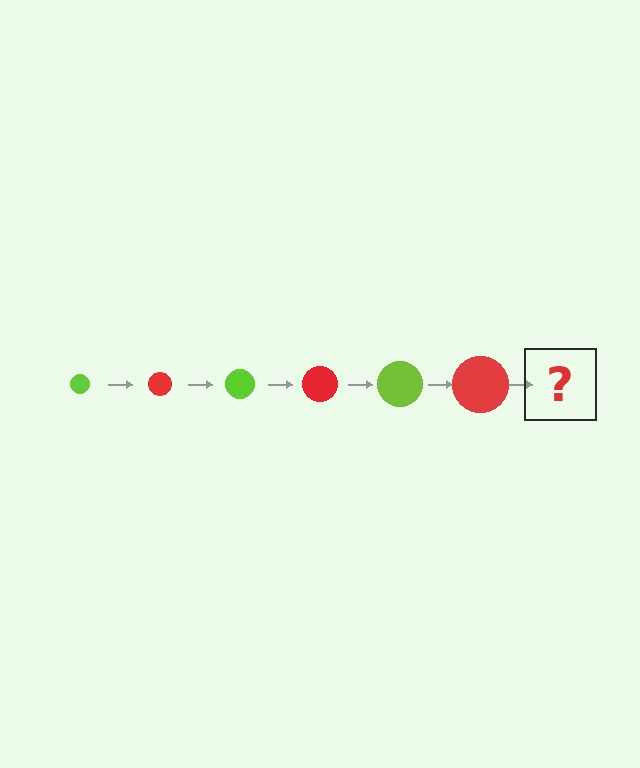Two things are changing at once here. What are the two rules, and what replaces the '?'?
The two rules are that the circle grows larger each step and the color cycles through lime and red. The '?' should be a lime circle, larger than the previous one.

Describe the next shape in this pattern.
It should be a lime circle, larger than the previous one.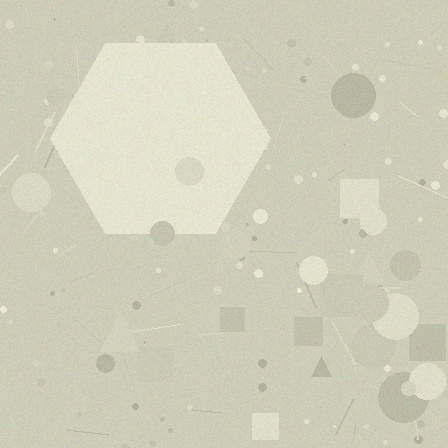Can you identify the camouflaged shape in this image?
The camouflaged shape is a hexagon.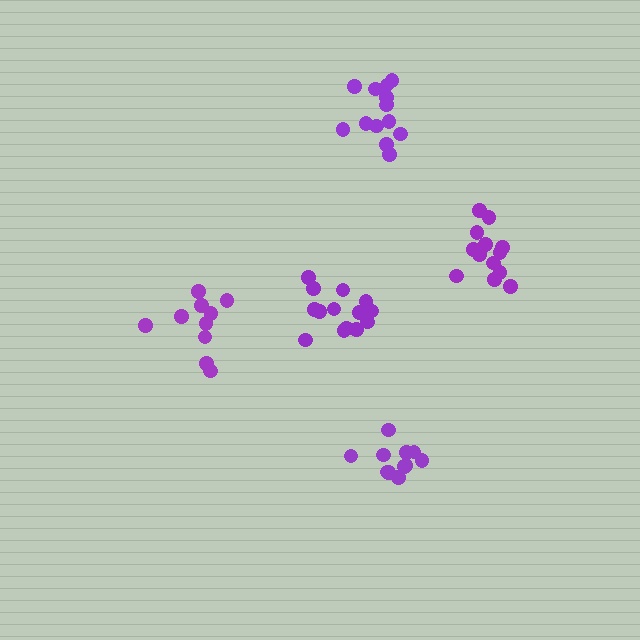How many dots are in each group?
Group 1: 11 dots, Group 2: 14 dots, Group 3: 11 dots, Group 4: 13 dots, Group 5: 14 dots (63 total).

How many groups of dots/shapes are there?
There are 5 groups.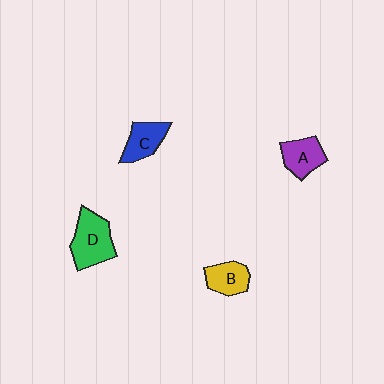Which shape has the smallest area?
Shape B (yellow).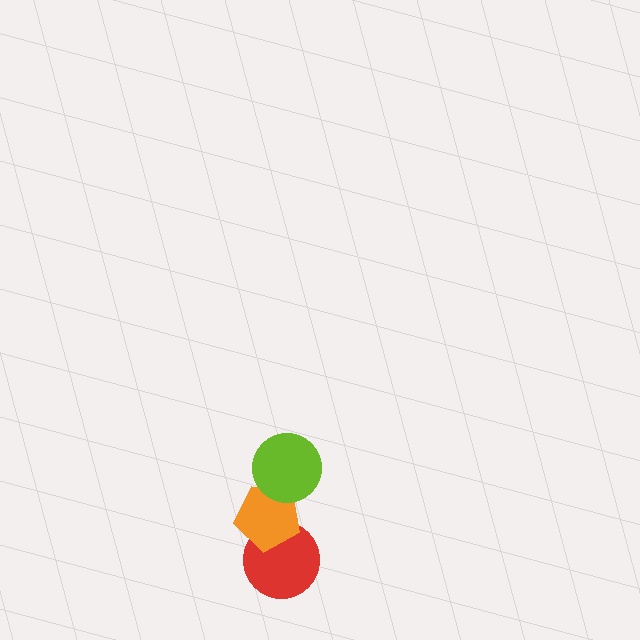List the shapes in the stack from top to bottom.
From top to bottom: the lime circle, the orange pentagon, the red circle.